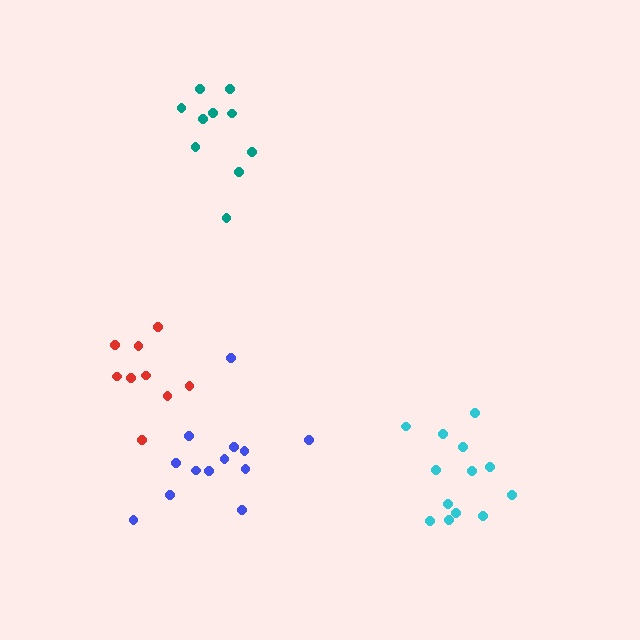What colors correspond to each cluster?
The clusters are colored: cyan, teal, blue, red.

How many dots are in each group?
Group 1: 13 dots, Group 2: 10 dots, Group 3: 13 dots, Group 4: 9 dots (45 total).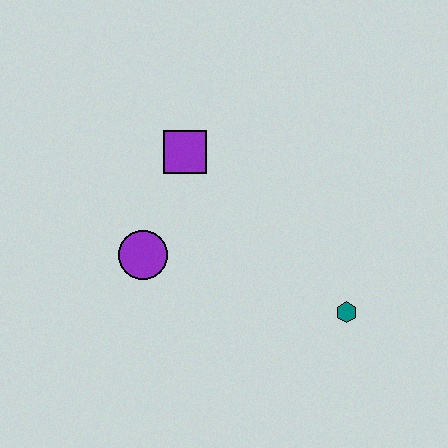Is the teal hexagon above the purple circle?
No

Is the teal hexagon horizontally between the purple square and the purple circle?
No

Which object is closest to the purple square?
The purple circle is closest to the purple square.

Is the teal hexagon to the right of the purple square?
Yes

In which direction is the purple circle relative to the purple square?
The purple circle is below the purple square.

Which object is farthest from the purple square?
The teal hexagon is farthest from the purple square.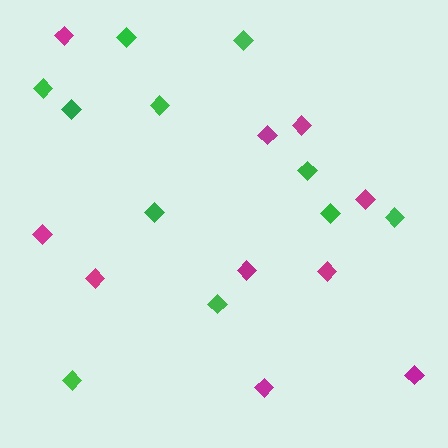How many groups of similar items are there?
There are 2 groups: one group of magenta diamonds (10) and one group of green diamonds (11).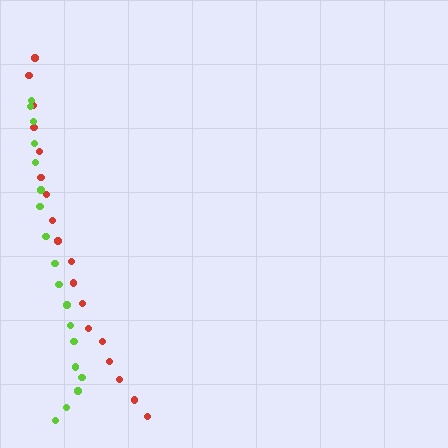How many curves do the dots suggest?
There are 2 distinct paths.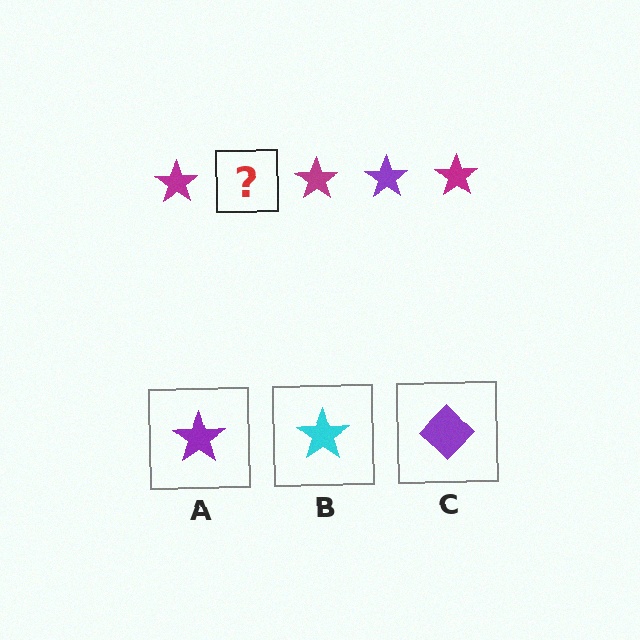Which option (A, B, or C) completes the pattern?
A.